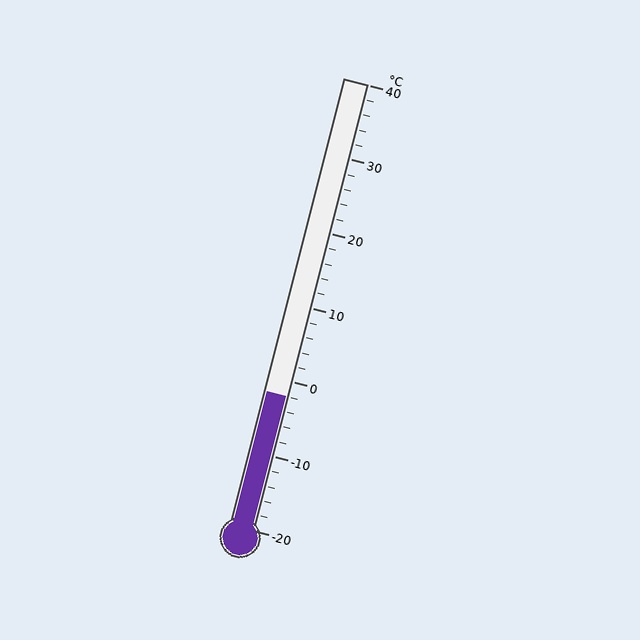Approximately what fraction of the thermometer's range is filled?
The thermometer is filled to approximately 30% of its range.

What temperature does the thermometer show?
The thermometer shows approximately -2°C.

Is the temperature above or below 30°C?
The temperature is below 30°C.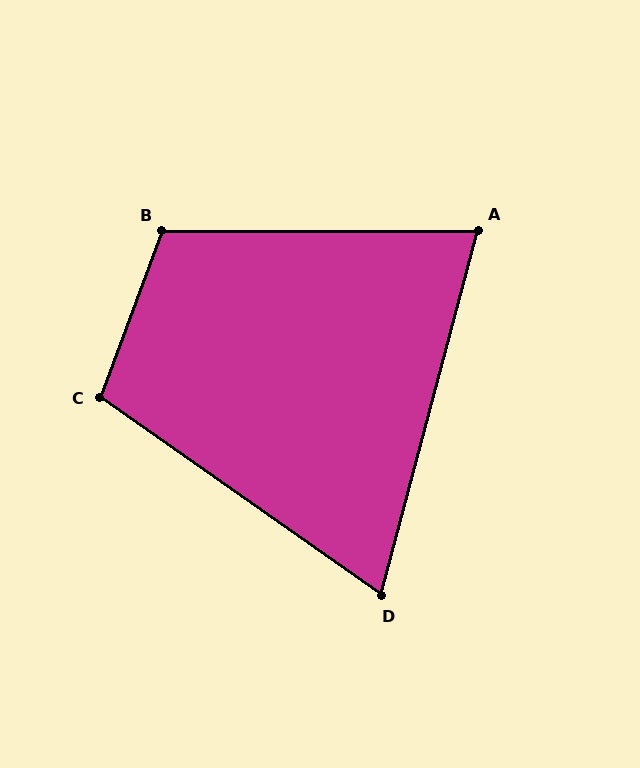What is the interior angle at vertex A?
Approximately 75 degrees (acute).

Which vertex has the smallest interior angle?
D, at approximately 70 degrees.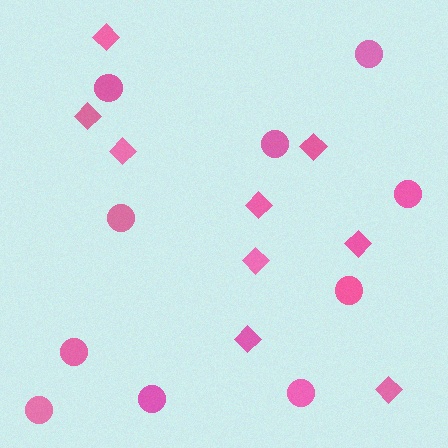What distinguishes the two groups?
There are 2 groups: one group of diamonds (9) and one group of circles (10).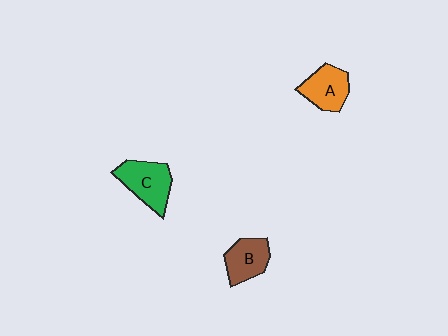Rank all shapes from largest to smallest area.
From largest to smallest: C (green), A (orange), B (brown).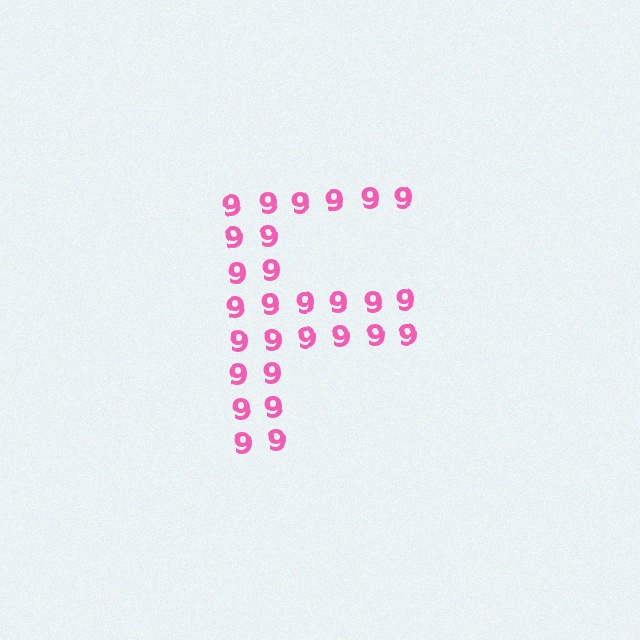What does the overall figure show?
The overall figure shows the letter F.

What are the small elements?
The small elements are digit 9's.